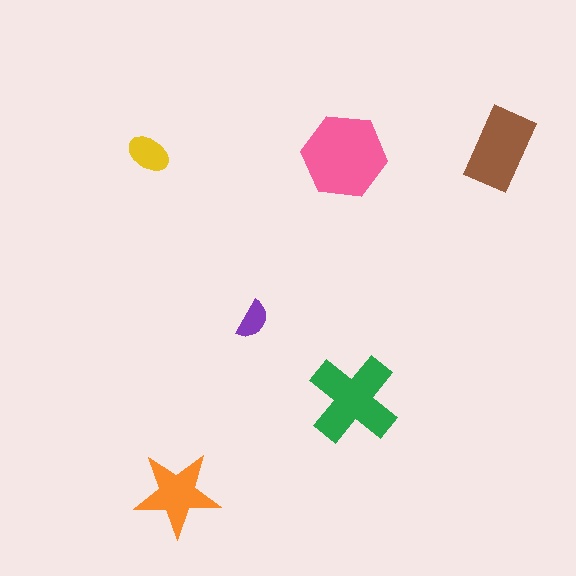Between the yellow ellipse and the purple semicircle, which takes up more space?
The yellow ellipse.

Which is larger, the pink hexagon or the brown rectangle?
The pink hexagon.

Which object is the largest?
The pink hexagon.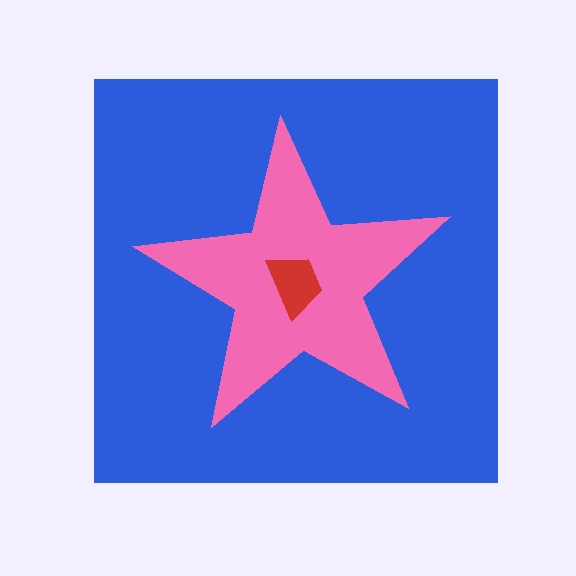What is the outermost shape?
The blue square.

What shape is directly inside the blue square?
The pink star.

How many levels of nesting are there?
3.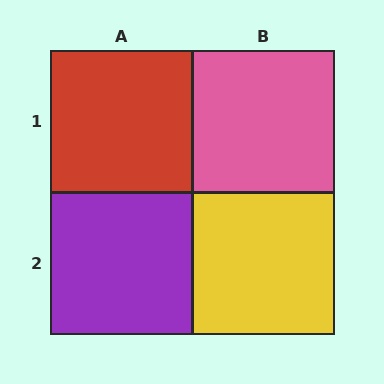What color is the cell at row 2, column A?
Purple.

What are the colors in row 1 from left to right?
Red, pink.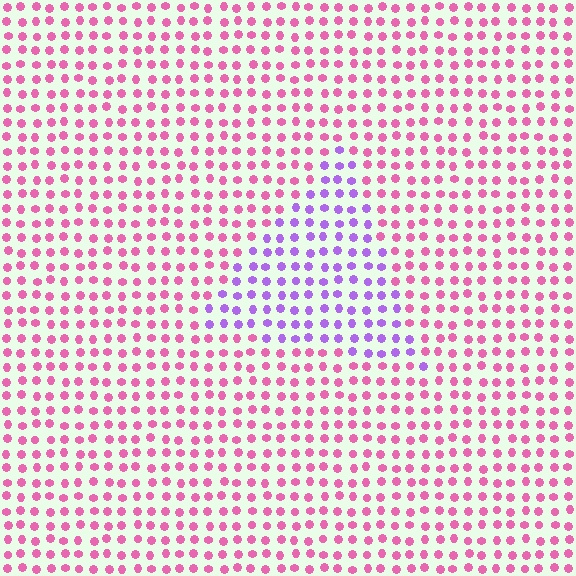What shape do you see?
I see a triangle.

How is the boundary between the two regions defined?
The boundary is defined purely by a slight shift in hue (about 52 degrees). Spacing, size, and orientation are identical on both sides.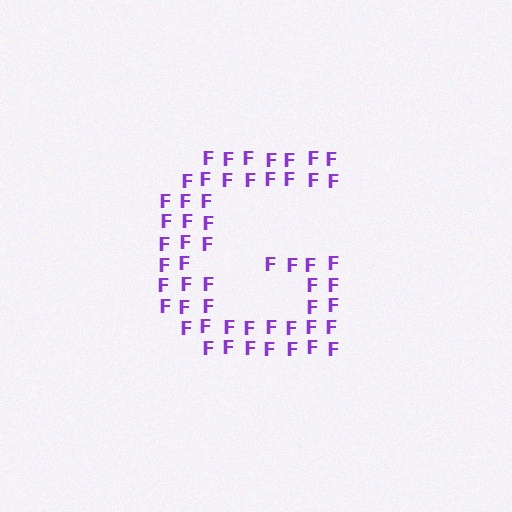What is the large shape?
The large shape is the letter G.